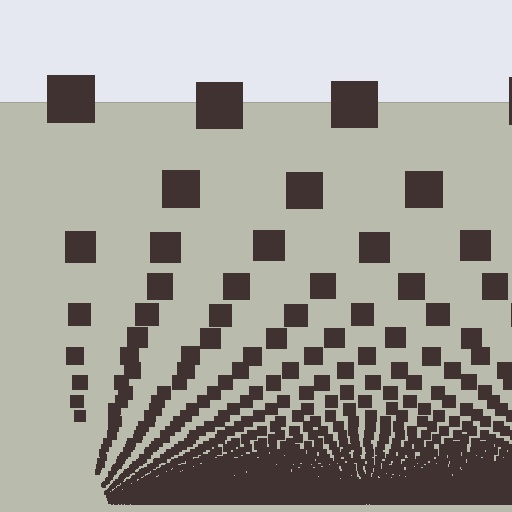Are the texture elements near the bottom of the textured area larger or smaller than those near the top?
Smaller. The gradient is inverted — elements near the bottom are smaller and denser.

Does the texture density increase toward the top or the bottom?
Density increases toward the bottom.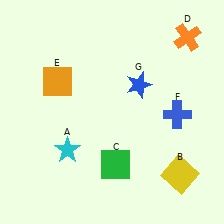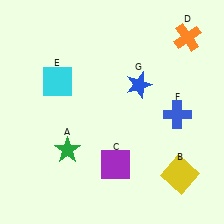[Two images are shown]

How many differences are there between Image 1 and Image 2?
There are 3 differences between the two images.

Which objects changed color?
A changed from cyan to green. C changed from green to purple. E changed from orange to cyan.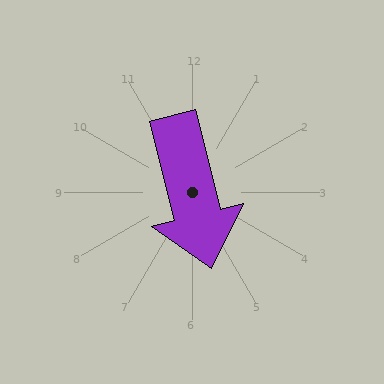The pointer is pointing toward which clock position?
Roughly 6 o'clock.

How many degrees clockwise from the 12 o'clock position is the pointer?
Approximately 166 degrees.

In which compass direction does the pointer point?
South.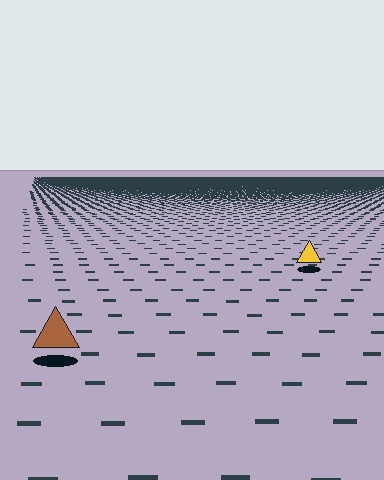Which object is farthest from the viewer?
The yellow triangle is farthest from the viewer. It appears smaller and the ground texture around it is denser.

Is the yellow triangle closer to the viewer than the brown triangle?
No. The brown triangle is closer — you can tell from the texture gradient: the ground texture is coarser near it.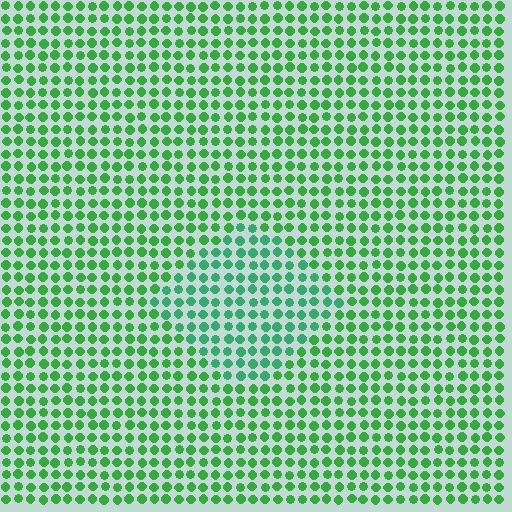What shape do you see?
I see a diamond.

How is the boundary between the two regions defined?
The boundary is defined purely by a slight shift in hue (about 25 degrees). Spacing, size, and orientation are identical on both sides.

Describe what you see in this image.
The image is filled with small green elements in a uniform arrangement. A diamond-shaped region is visible where the elements are tinted to a slightly different hue, forming a subtle color boundary.